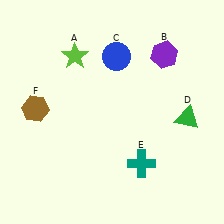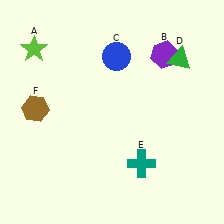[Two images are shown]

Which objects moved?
The objects that moved are: the lime star (A), the green triangle (D).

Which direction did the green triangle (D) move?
The green triangle (D) moved up.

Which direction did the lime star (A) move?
The lime star (A) moved left.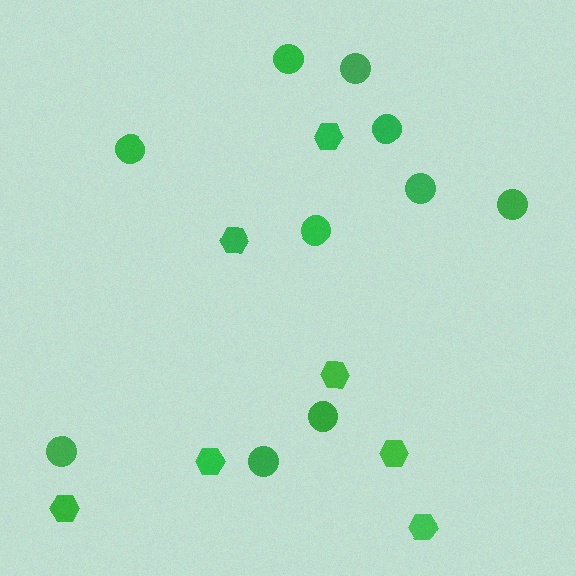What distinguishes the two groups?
There are 2 groups: one group of circles (10) and one group of hexagons (7).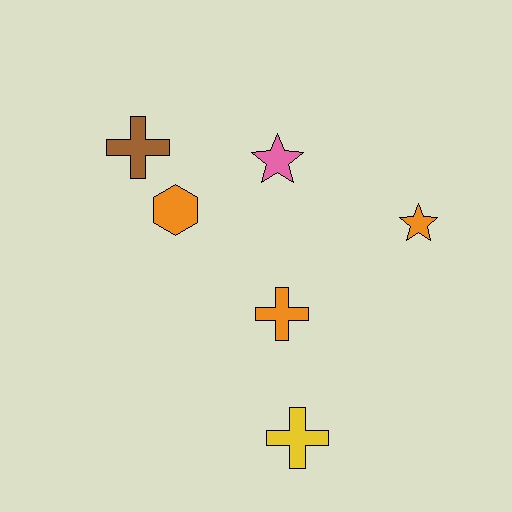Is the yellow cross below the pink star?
Yes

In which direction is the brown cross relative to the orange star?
The brown cross is to the left of the orange star.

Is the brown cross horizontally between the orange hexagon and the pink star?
No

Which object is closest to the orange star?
The pink star is closest to the orange star.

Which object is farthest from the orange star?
The brown cross is farthest from the orange star.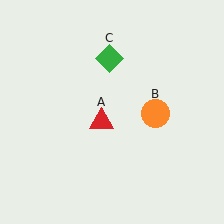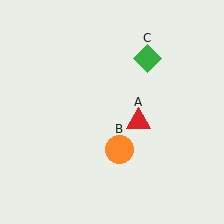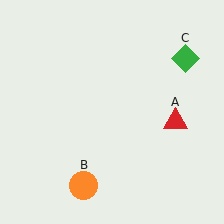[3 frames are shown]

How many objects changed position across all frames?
3 objects changed position: red triangle (object A), orange circle (object B), green diamond (object C).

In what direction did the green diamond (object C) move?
The green diamond (object C) moved right.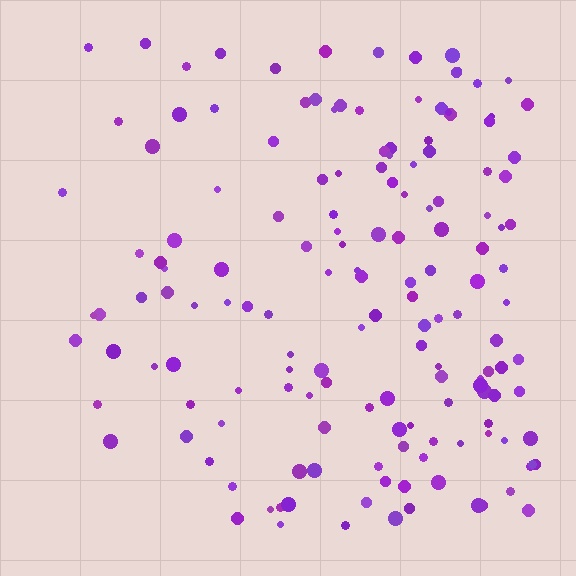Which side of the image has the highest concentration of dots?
The right.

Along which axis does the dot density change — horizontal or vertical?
Horizontal.